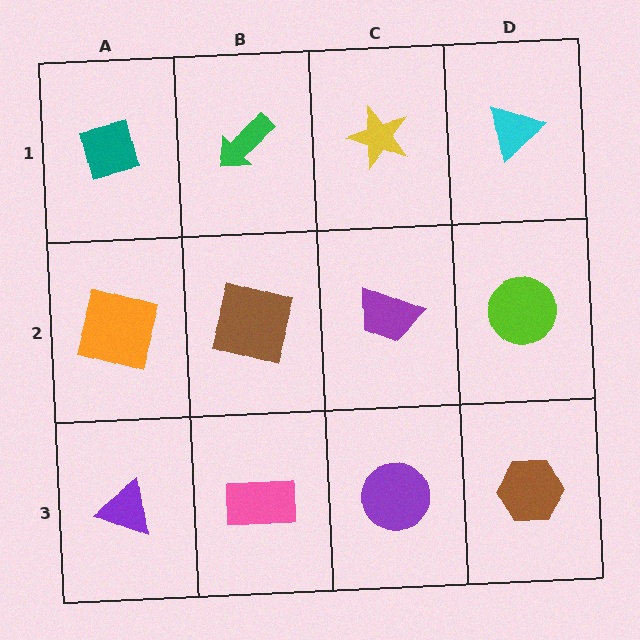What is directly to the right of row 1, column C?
A cyan triangle.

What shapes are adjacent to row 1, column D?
A lime circle (row 2, column D), a yellow star (row 1, column C).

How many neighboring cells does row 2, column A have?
3.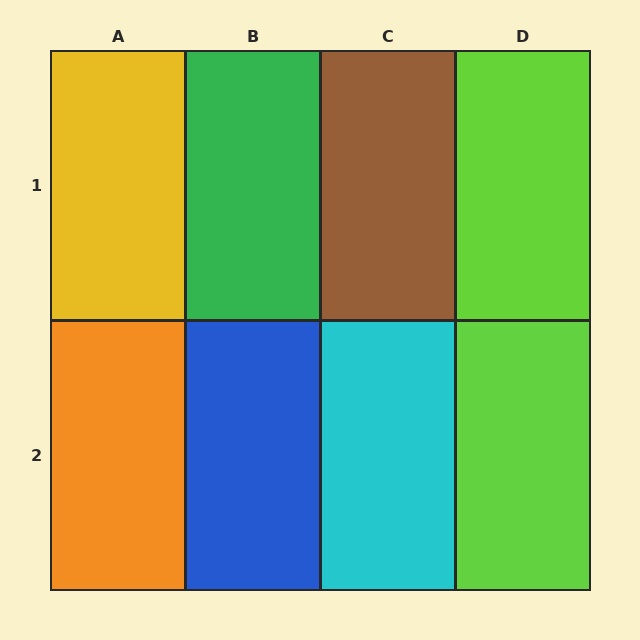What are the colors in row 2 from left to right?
Orange, blue, cyan, lime.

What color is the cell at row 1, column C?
Brown.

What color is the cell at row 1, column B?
Green.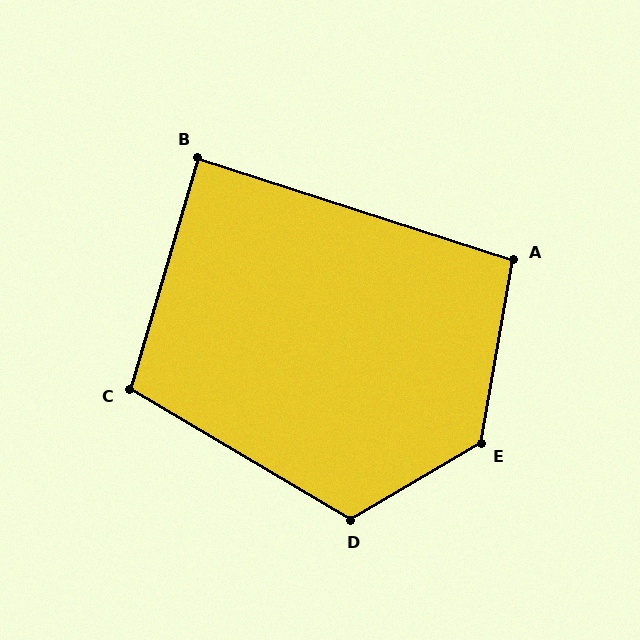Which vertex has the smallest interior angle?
B, at approximately 89 degrees.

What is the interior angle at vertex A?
Approximately 98 degrees (obtuse).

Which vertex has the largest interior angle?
E, at approximately 131 degrees.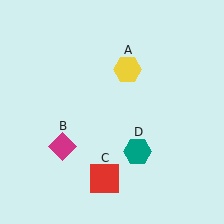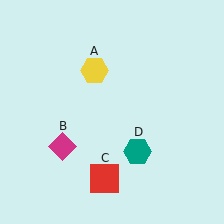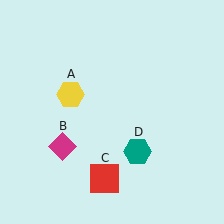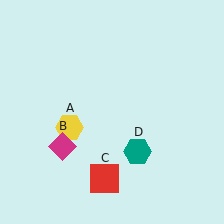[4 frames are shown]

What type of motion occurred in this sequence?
The yellow hexagon (object A) rotated counterclockwise around the center of the scene.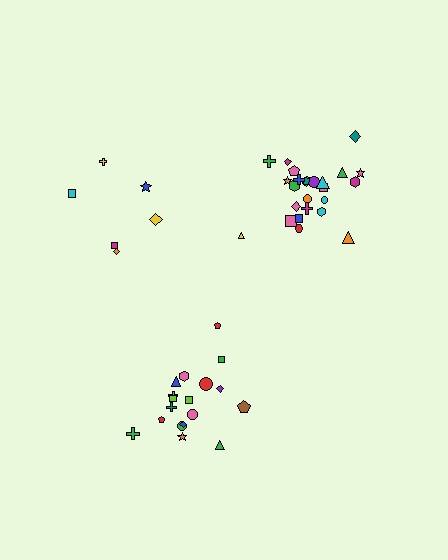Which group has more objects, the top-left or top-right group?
The top-right group.